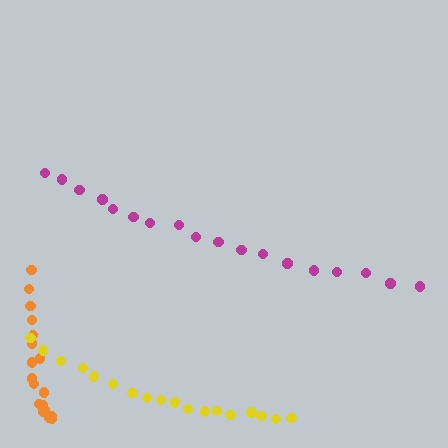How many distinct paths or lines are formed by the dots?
There are 3 distinct paths.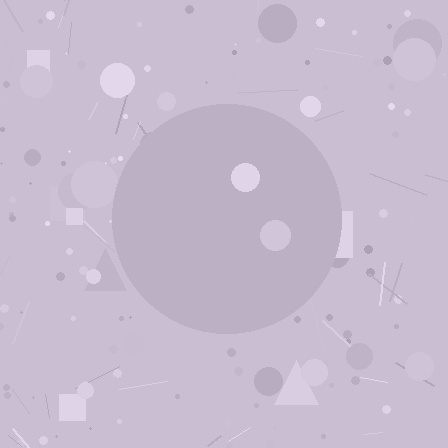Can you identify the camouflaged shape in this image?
The camouflaged shape is a circle.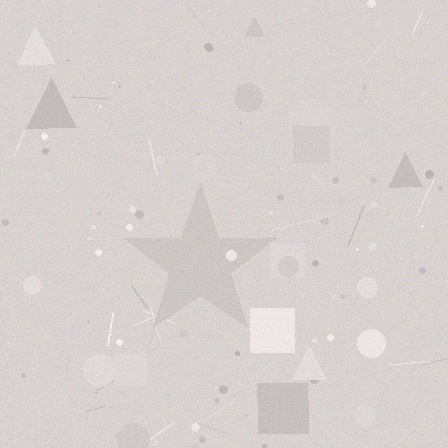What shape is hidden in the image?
A star is hidden in the image.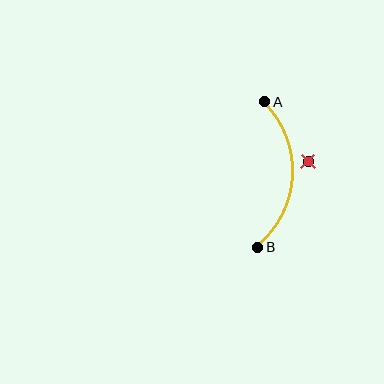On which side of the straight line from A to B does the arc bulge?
The arc bulges to the right of the straight line connecting A and B.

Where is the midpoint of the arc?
The arc midpoint is the point on the curve farthest from the straight line joining A and B. It sits to the right of that line.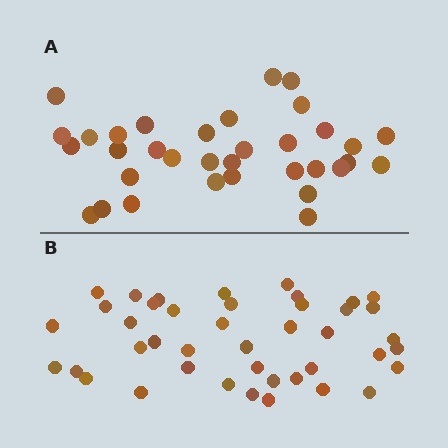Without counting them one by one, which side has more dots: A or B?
Region B (the bottom region) has more dots.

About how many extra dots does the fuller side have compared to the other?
Region B has roughly 8 or so more dots than region A.